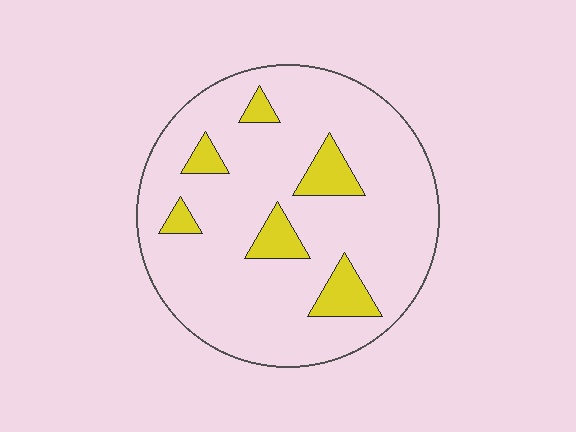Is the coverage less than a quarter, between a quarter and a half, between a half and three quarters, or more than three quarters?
Less than a quarter.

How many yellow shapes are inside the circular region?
6.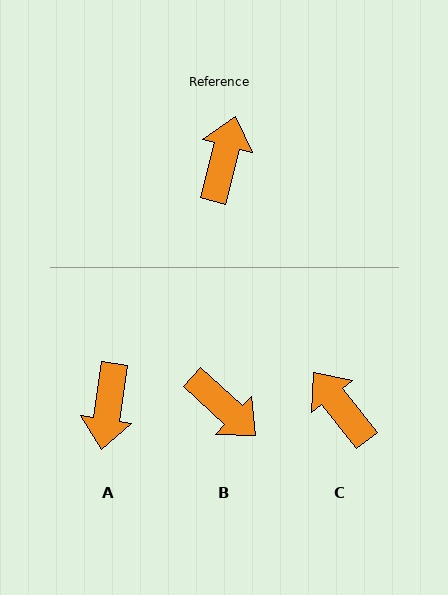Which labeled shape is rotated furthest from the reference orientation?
A, about 174 degrees away.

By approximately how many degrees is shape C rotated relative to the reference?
Approximately 53 degrees counter-clockwise.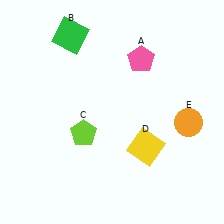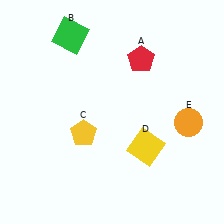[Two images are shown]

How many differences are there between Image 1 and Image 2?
There are 2 differences between the two images.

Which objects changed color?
A changed from pink to red. C changed from lime to yellow.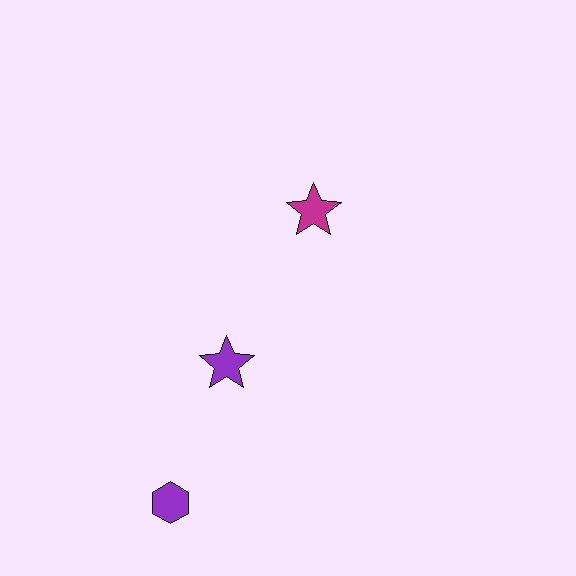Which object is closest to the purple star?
The purple hexagon is closest to the purple star.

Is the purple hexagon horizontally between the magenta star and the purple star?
No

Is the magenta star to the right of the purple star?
Yes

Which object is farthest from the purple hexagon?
The magenta star is farthest from the purple hexagon.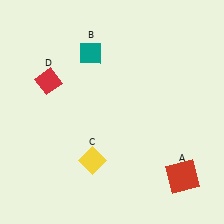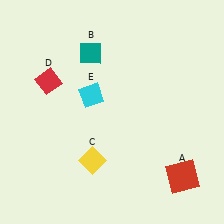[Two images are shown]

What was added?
A cyan diamond (E) was added in Image 2.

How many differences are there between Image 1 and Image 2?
There is 1 difference between the two images.